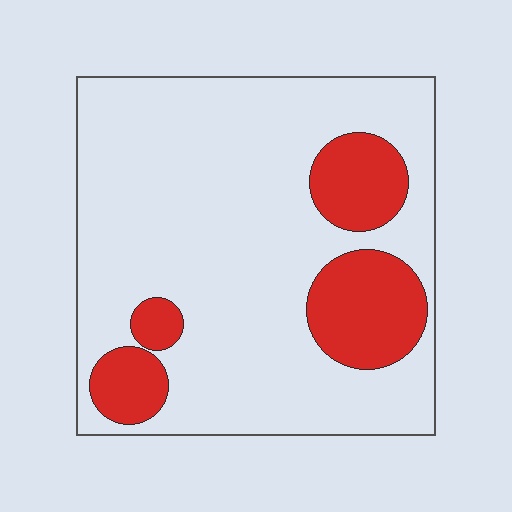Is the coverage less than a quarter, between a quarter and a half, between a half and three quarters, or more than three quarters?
Less than a quarter.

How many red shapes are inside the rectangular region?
4.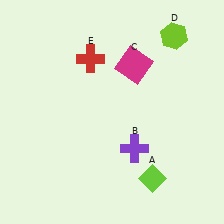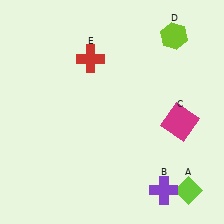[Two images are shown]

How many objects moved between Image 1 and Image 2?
3 objects moved between the two images.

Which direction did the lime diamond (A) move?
The lime diamond (A) moved right.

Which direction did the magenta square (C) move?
The magenta square (C) moved down.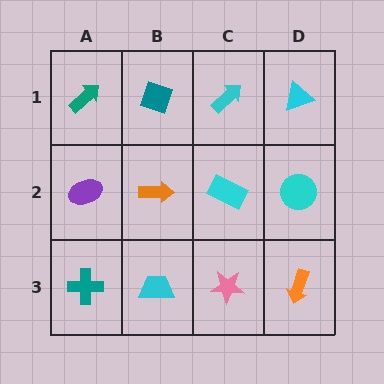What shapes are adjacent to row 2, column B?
A teal diamond (row 1, column B), a cyan trapezoid (row 3, column B), a purple ellipse (row 2, column A), a cyan rectangle (row 2, column C).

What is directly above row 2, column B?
A teal diamond.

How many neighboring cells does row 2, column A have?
3.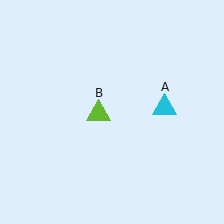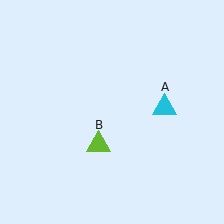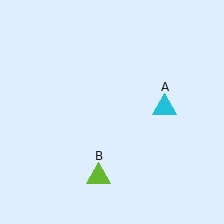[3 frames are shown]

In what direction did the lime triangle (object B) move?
The lime triangle (object B) moved down.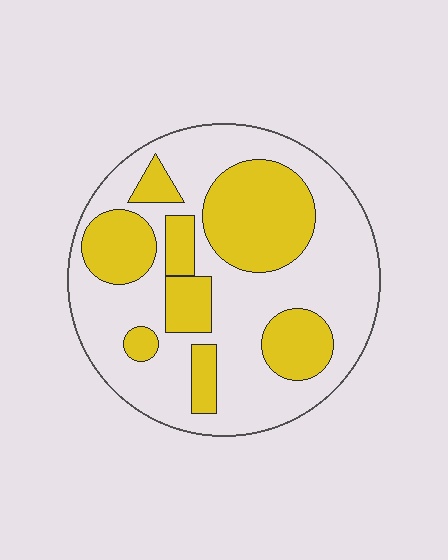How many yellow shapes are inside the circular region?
8.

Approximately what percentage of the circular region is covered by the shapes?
Approximately 35%.